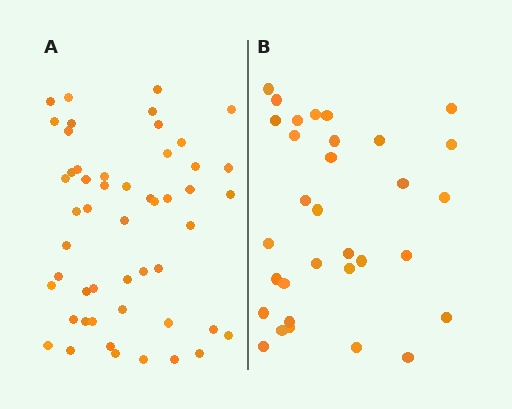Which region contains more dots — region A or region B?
Region A (the left region) has more dots.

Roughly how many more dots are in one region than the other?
Region A has approximately 20 more dots than region B.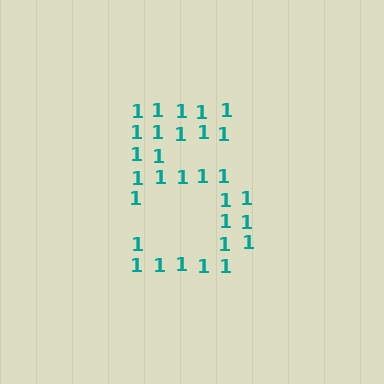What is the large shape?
The large shape is the digit 5.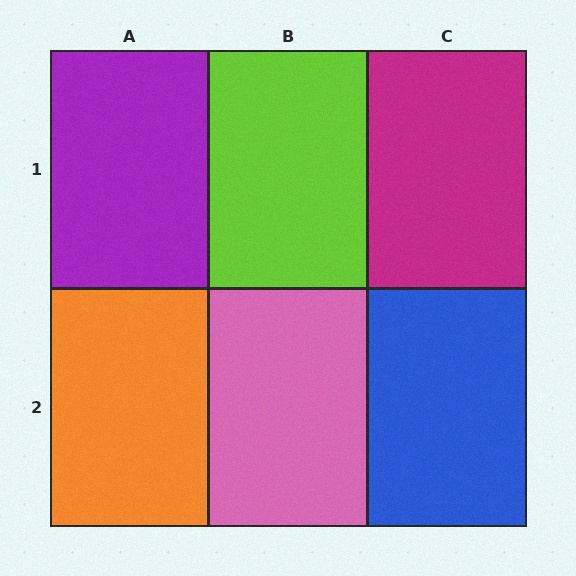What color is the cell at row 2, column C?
Blue.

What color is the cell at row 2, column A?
Orange.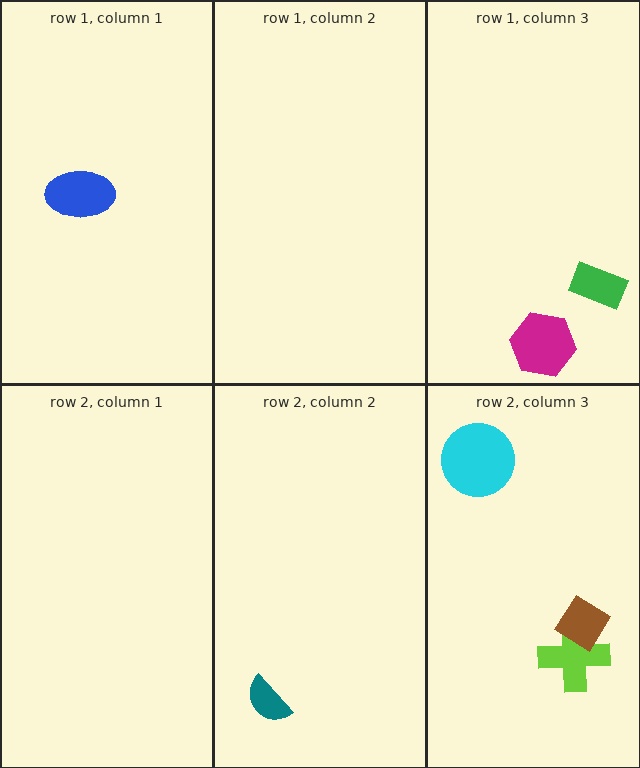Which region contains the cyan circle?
The row 2, column 3 region.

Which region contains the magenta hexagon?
The row 1, column 3 region.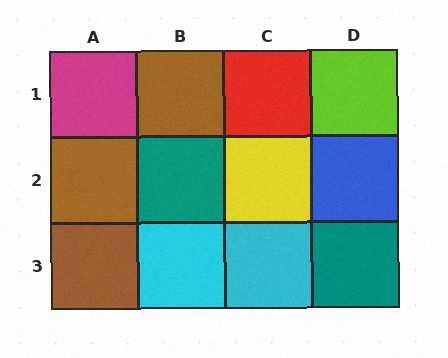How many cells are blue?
1 cell is blue.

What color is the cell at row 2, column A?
Brown.